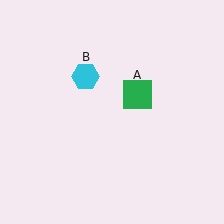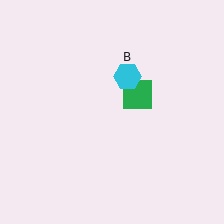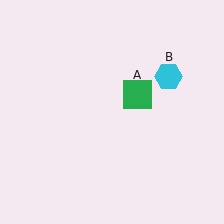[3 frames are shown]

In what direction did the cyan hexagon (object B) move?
The cyan hexagon (object B) moved right.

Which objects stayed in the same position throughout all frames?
Green square (object A) remained stationary.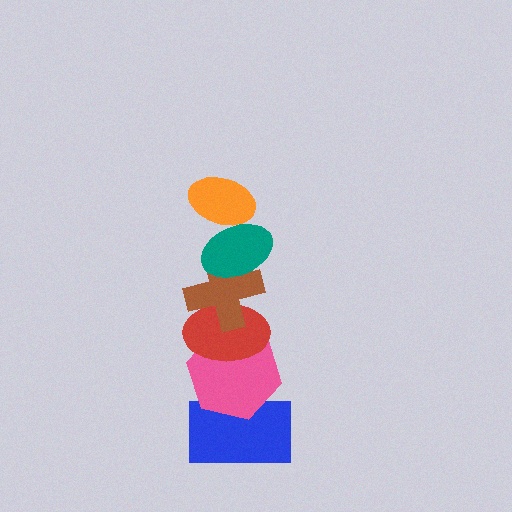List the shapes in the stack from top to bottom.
From top to bottom: the orange ellipse, the teal ellipse, the brown cross, the red ellipse, the pink hexagon, the blue rectangle.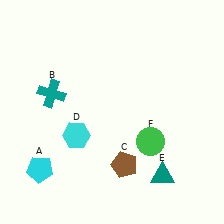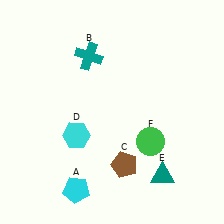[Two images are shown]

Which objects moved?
The objects that moved are: the cyan pentagon (A), the teal cross (B).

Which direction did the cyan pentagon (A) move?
The cyan pentagon (A) moved right.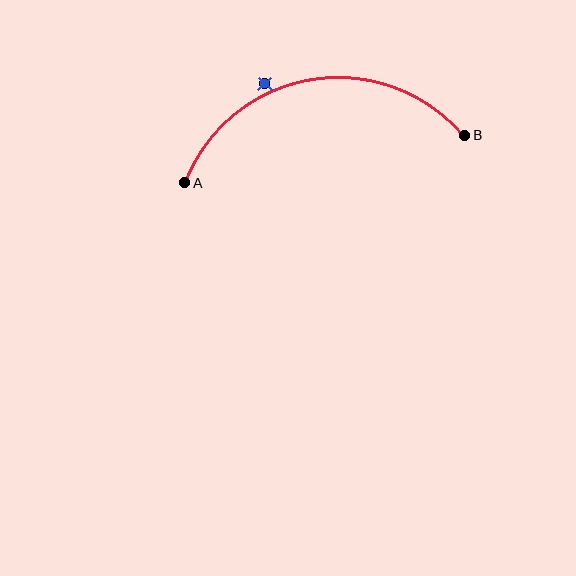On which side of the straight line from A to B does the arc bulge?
The arc bulges above the straight line connecting A and B.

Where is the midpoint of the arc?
The arc midpoint is the point on the curve farthest from the straight line joining A and B. It sits above that line.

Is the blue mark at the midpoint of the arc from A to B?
No — the blue mark does not lie on the arc at all. It sits slightly outside the curve.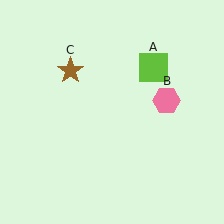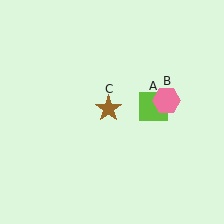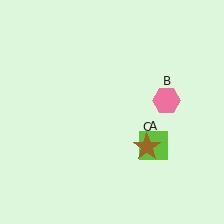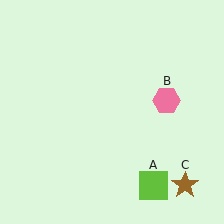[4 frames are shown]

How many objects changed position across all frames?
2 objects changed position: lime square (object A), brown star (object C).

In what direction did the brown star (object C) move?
The brown star (object C) moved down and to the right.